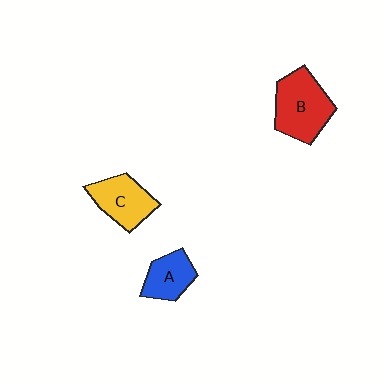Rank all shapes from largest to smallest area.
From largest to smallest: B (red), C (yellow), A (blue).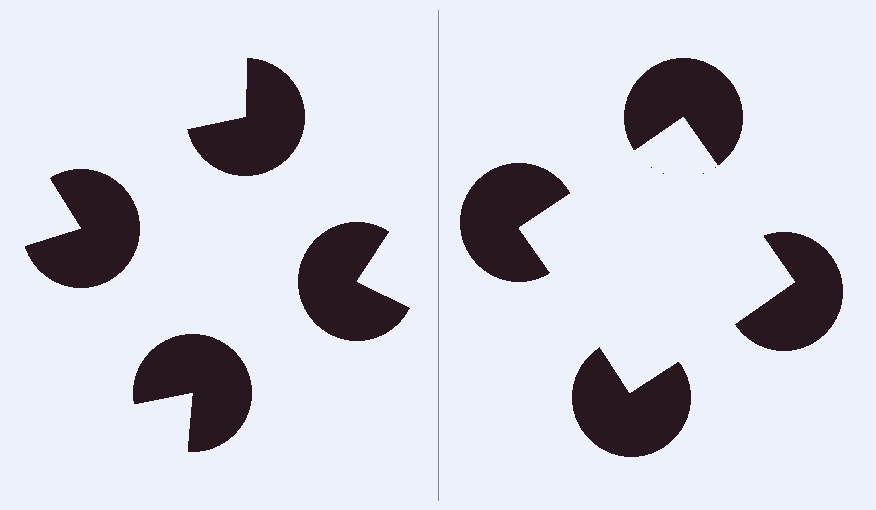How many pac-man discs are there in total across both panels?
8 — 4 on each side.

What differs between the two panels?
The pac-man discs are positioned identically on both sides; only the wedge orientations differ. On the right they align to a square; on the left they are misaligned.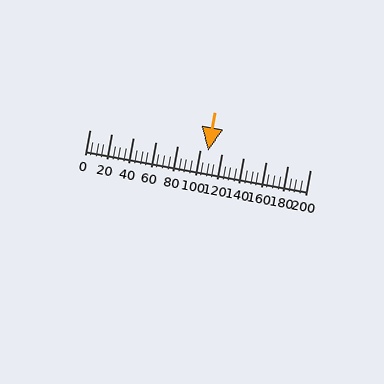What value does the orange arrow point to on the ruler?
The orange arrow points to approximately 108.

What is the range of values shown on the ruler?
The ruler shows values from 0 to 200.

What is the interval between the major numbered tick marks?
The major tick marks are spaced 20 units apart.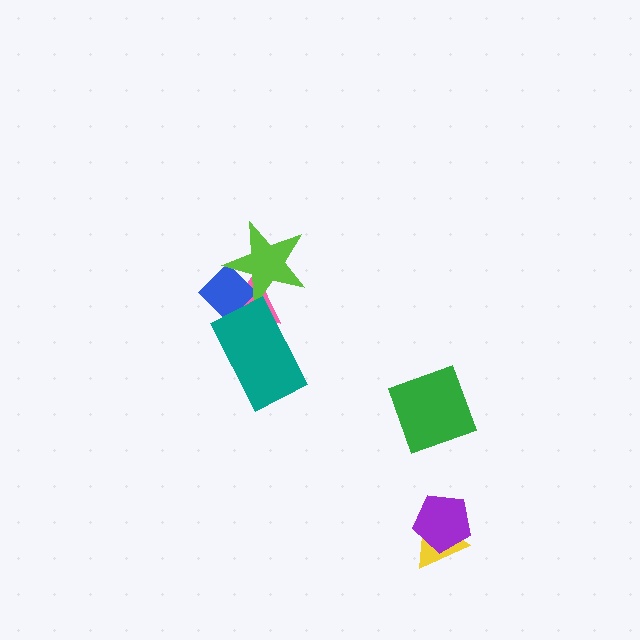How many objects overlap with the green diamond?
0 objects overlap with the green diamond.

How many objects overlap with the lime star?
2 objects overlap with the lime star.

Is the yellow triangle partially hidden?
Yes, it is partially covered by another shape.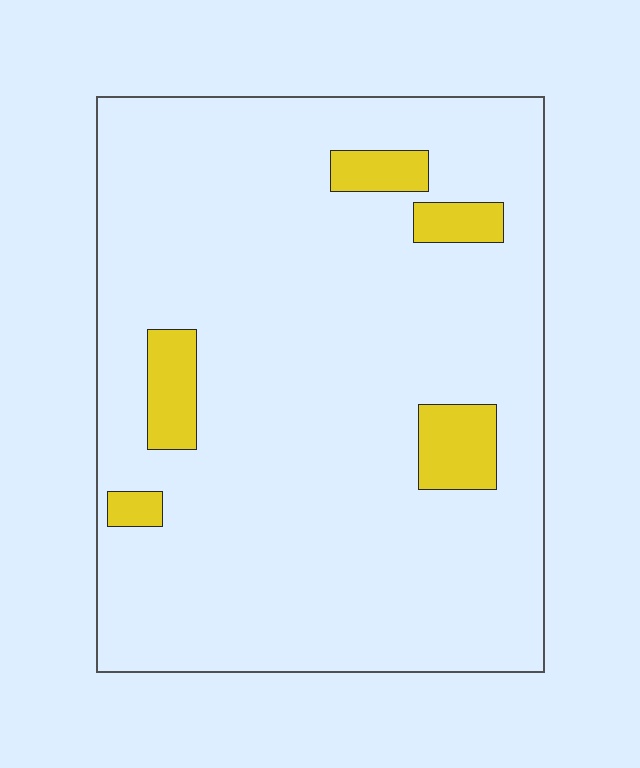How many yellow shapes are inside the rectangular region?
5.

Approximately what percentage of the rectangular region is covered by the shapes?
Approximately 10%.